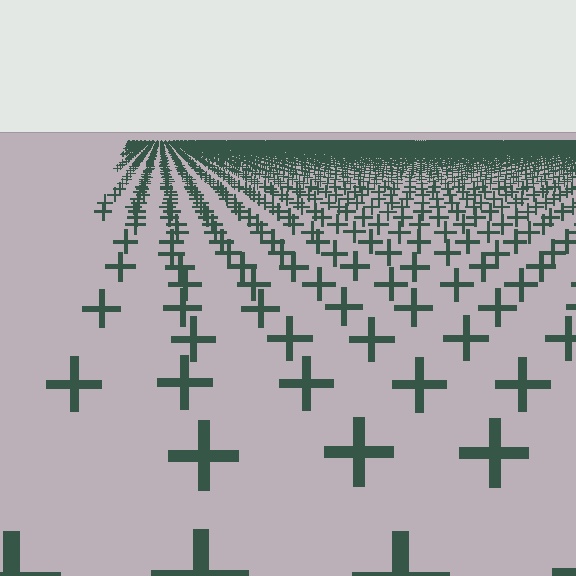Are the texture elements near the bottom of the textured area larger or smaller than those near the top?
Larger. Near the bottom, elements are closer to the viewer and appear at a bigger on-screen size.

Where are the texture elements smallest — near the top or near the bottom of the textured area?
Near the top.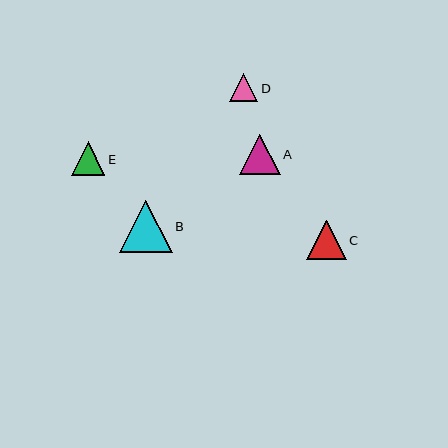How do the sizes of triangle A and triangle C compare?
Triangle A and triangle C are approximately the same size.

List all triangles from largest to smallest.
From largest to smallest: B, A, C, E, D.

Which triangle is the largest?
Triangle B is the largest with a size of approximately 52 pixels.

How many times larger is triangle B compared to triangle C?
Triangle B is approximately 1.3 times the size of triangle C.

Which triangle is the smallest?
Triangle D is the smallest with a size of approximately 28 pixels.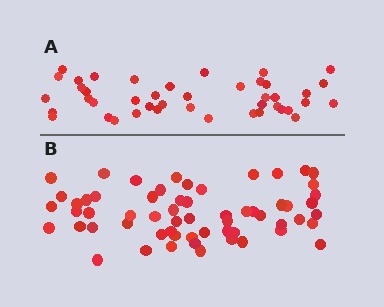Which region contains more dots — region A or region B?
Region B (the bottom region) has more dots.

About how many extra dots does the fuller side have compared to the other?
Region B has approximately 15 more dots than region A.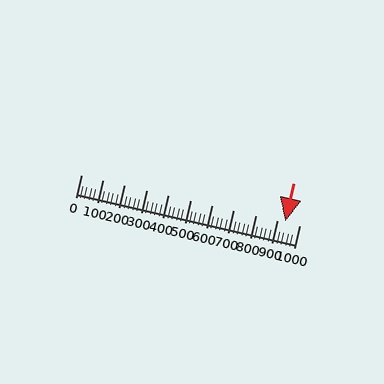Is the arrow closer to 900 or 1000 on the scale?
The arrow is closer to 900.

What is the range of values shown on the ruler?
The ruler shows values from 0 to 1000.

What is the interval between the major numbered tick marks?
The major tick marks are spaced 100 units apart.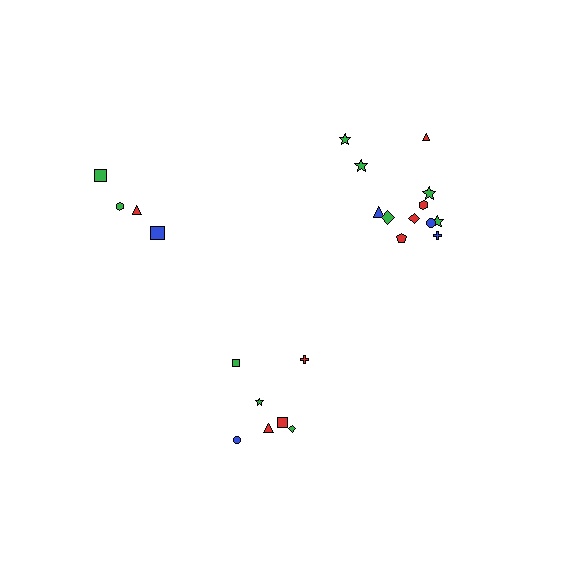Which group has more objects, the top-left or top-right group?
The top-right group.